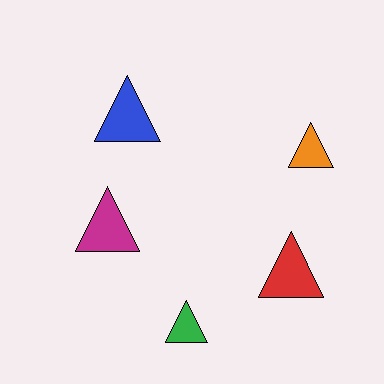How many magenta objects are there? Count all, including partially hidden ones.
There is 1 magenta object.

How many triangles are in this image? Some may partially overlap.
There are 5 triangles.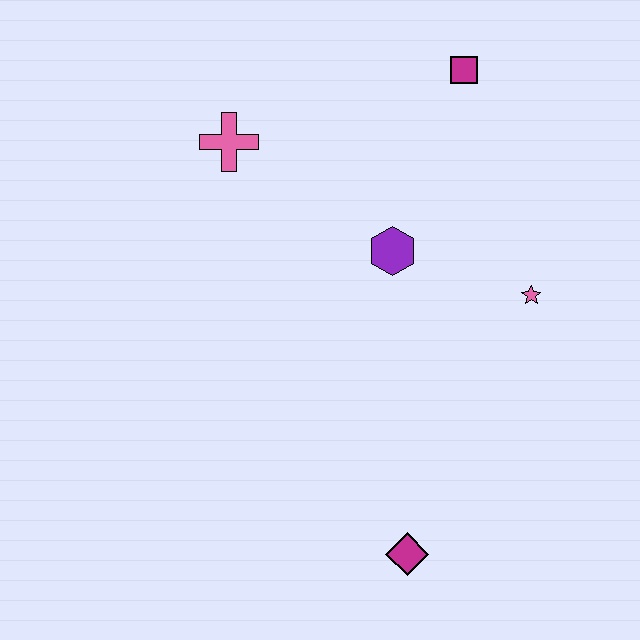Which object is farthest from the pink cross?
The magenta diamond is farthest from the pink cross.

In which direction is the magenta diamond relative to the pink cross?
The magenta diamond is below the pink cross.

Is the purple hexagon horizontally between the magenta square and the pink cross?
Yes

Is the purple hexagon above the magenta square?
No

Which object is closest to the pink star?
The purple hexagon is closest to the pink star.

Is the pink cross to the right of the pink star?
No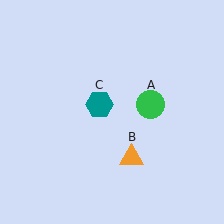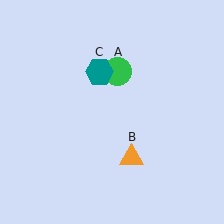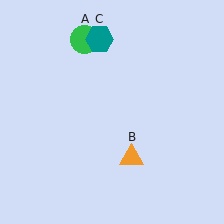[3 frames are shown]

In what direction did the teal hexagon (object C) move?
The teal hexagon (object C) moved up.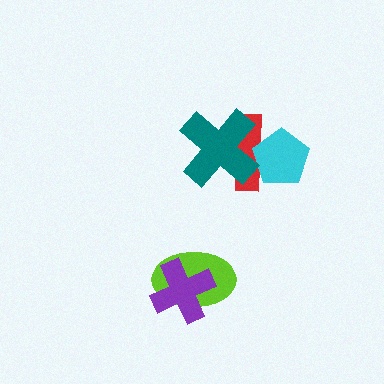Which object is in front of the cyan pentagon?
The teal cross is in front of the cyan pentagon.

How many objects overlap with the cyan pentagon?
2 objects overlap with the cyan pentagon.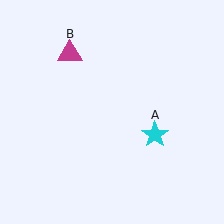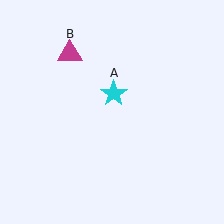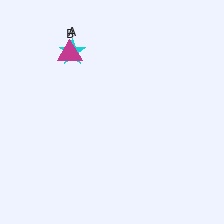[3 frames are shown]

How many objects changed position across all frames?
1 object changed position: cyan star (object A).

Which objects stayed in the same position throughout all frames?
Magenta triangle (object B) remained stationary.